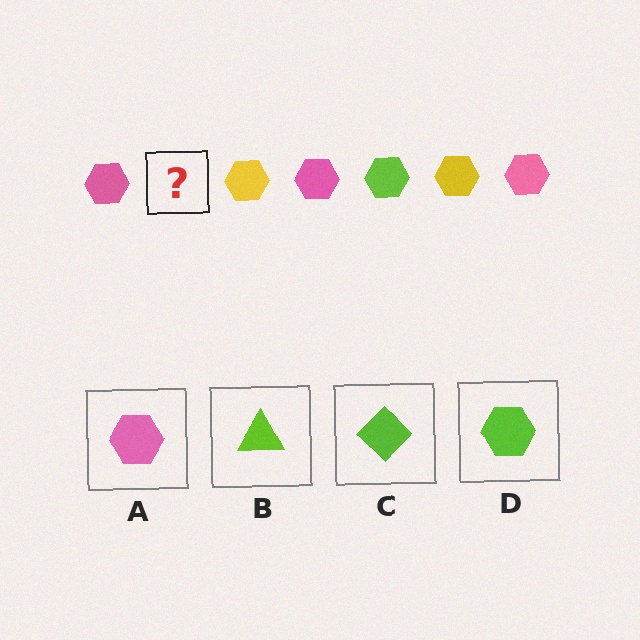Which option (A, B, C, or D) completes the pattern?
D.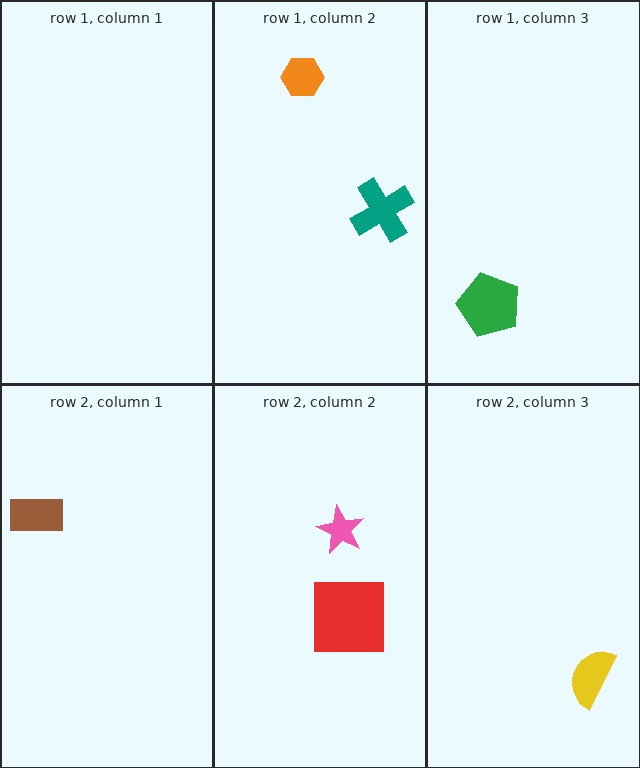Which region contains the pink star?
The row 2, column 2 region.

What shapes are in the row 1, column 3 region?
The green pentagon.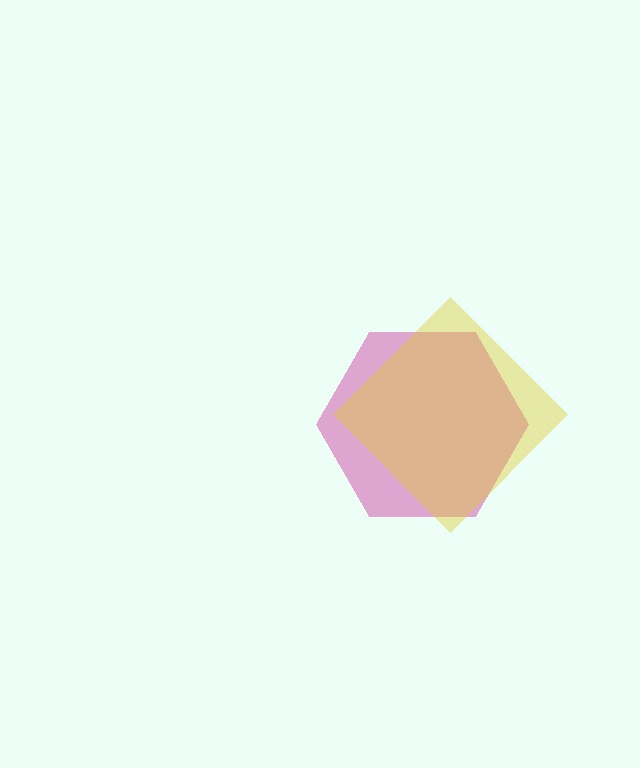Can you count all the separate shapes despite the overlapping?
Yes, there are 2 separate shapes.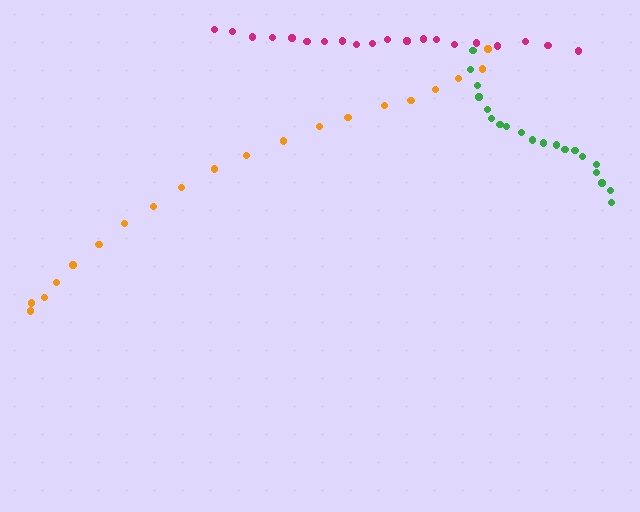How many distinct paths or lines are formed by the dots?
There are 3 distinct paths.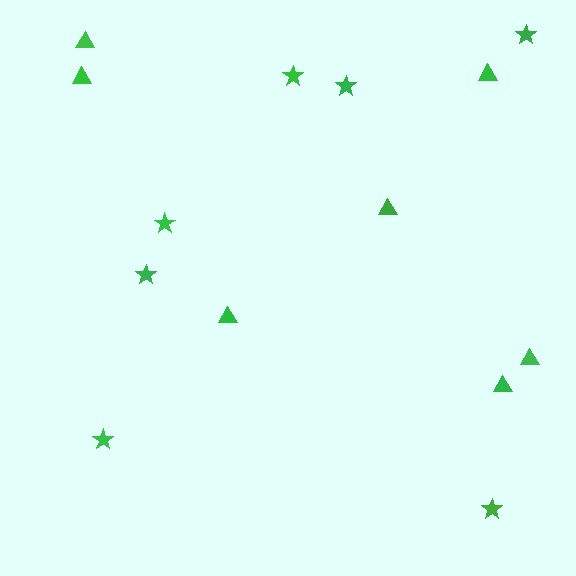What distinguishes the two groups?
There are 2 groups: one group of stars (7) and one group of triangles (7).